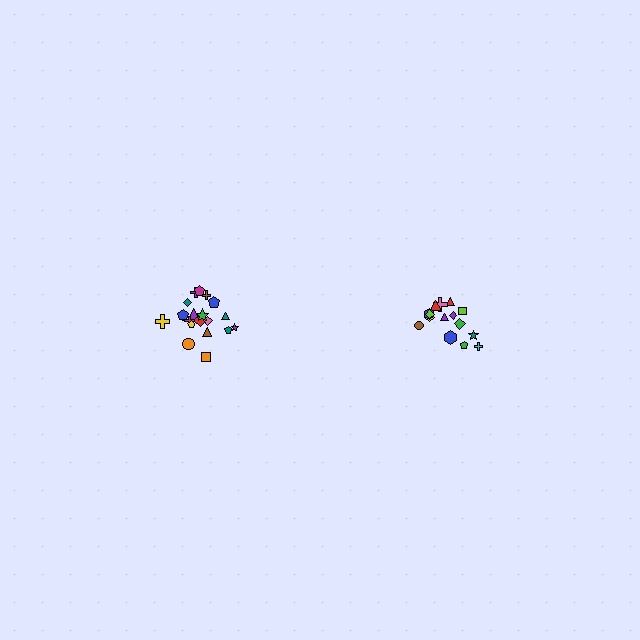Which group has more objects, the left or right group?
The left group.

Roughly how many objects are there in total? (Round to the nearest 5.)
Roughly 35 objects in total.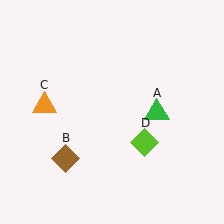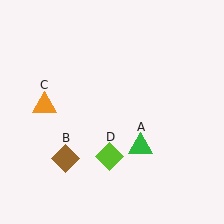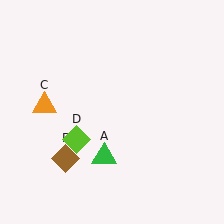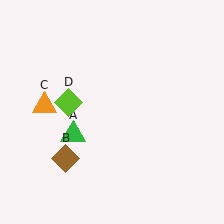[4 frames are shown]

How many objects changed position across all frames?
2 objects changed position: green triangle (object A), lime diamond (object D).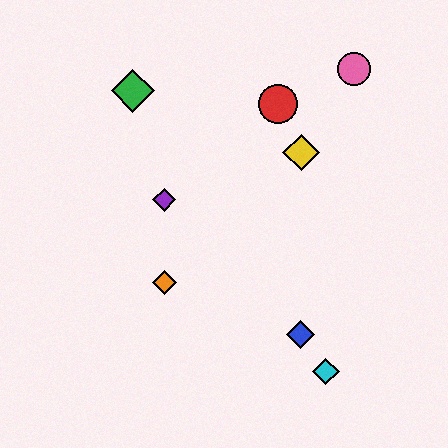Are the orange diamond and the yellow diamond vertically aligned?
No, the orange diamond is at x≈164 and the yellow diamond is at x≈301.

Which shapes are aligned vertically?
The purple diamond, the orange diamond are aligned vertically.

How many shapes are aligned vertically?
2 shapes (the purple diamond, the orange diamond) are aligned vertically.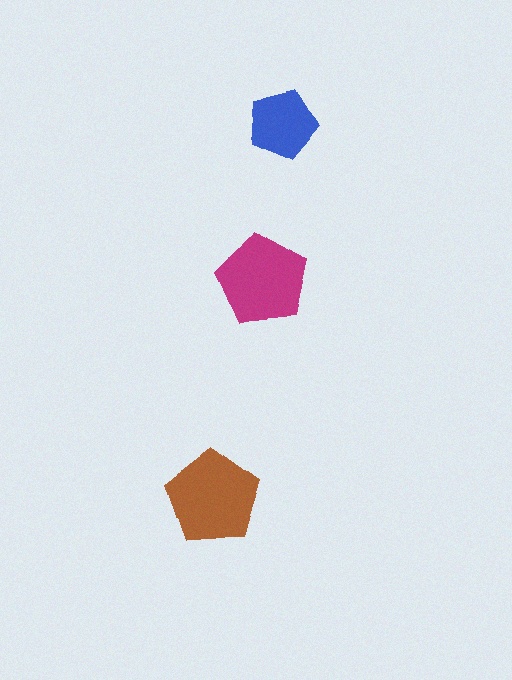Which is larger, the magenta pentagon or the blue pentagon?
The magenta one.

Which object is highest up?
The blue pentagon is topmost.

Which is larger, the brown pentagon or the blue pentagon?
The brown one.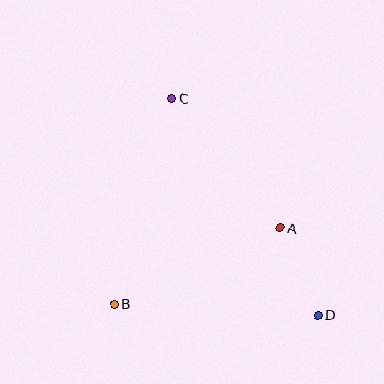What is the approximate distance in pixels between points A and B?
The distance between A and B is approximately 183 pixels.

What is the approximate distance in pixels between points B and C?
The distance between B and C is approximately 214 pixels.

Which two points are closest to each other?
Points A and D are closest to each other.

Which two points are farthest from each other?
Points C and D are farthest from each other.